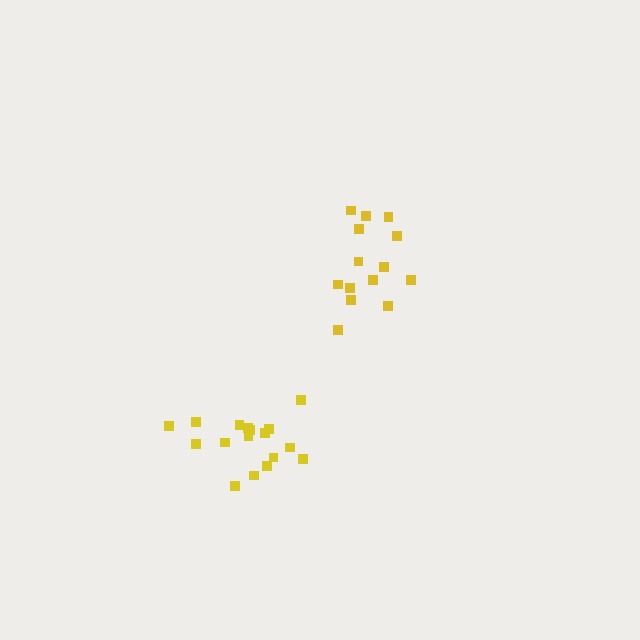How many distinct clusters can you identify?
There are 2 distinct clusters.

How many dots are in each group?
Group 1: 17 dots, Group 2: 14 dots (31 total).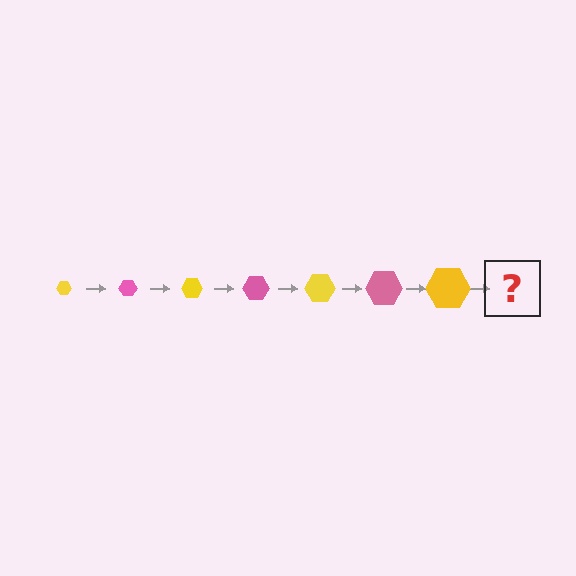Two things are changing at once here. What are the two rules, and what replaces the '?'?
The two rules are that the hexagon grows larger each step and the color cycles through yellow and pink. The '?' should be a pink hexagon, larger than the previous one.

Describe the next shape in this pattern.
It should be a pink hexagon, larger than the previous one.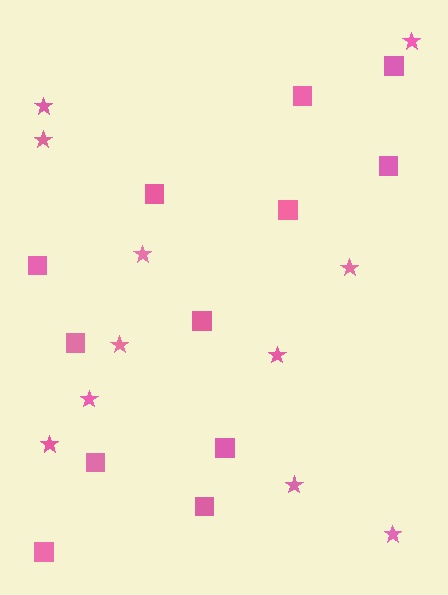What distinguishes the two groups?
There are 2 groups: one group of squares (12) and one group of stars (11).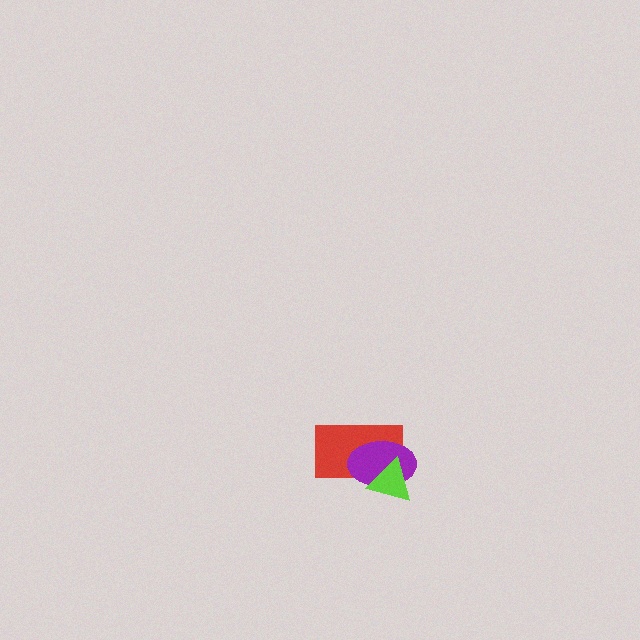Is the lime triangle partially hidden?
No, no other shape covers it.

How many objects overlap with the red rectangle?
2 objects overlap with the red rectangle.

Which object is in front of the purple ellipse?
The lime triangle is in front of the purple ellipse.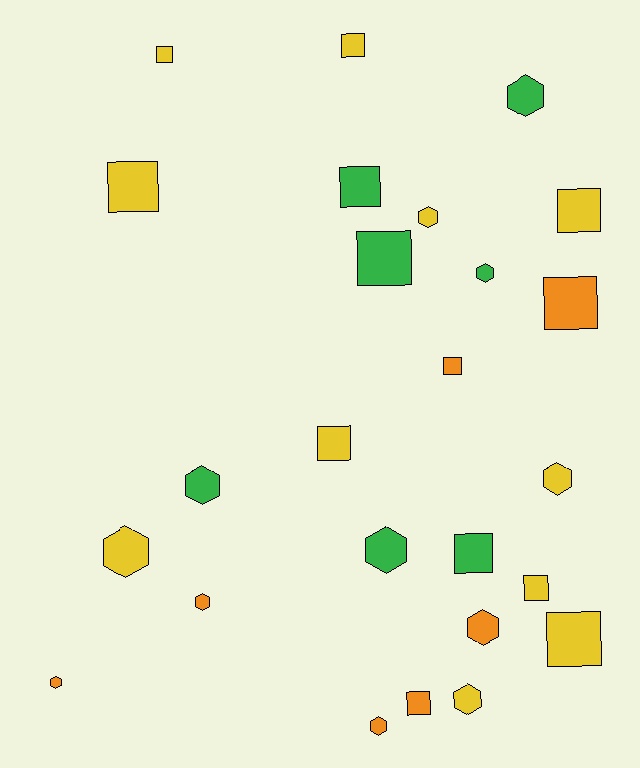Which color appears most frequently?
Yellow, with 11 objects.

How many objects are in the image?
There are 25 objects.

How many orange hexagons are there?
There are 4 orange hexagons.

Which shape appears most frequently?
Square, with 13 objects.